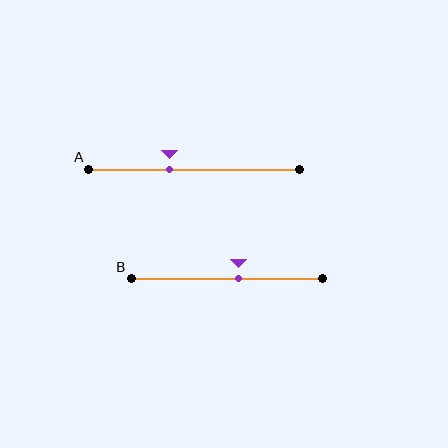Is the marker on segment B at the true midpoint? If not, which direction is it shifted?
No, the marker on segment B is shifted to the right by about 6% of the segment length.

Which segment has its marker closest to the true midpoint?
Segment B has its marker closest to the true midpoint.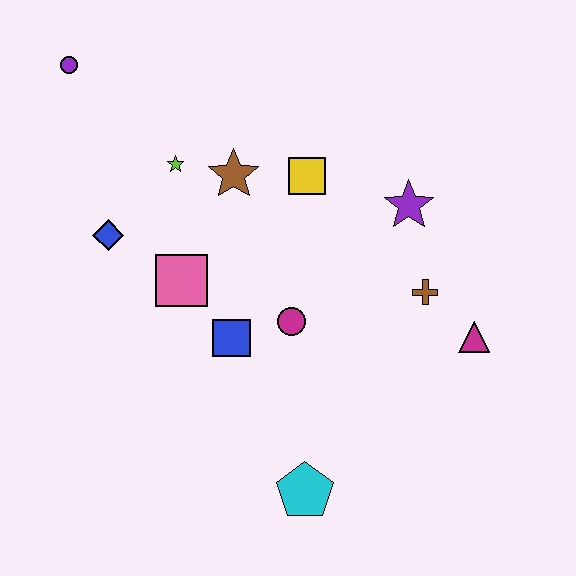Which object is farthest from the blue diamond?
The magenta triangle is farthest from the blue diamond.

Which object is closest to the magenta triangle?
The brown cross is closest to the magenta triangle.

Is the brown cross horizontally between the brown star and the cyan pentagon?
No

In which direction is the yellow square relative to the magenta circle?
The yellow square is above the magenta circle.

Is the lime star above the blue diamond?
Yes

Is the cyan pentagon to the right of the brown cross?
No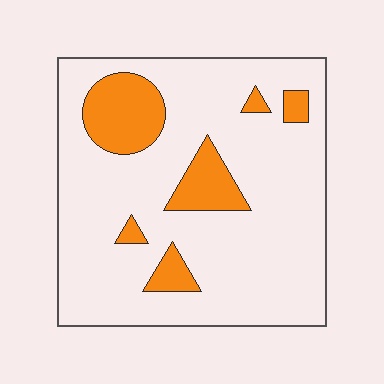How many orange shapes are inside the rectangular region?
6.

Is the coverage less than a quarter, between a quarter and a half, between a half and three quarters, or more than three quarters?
Less than a quarter.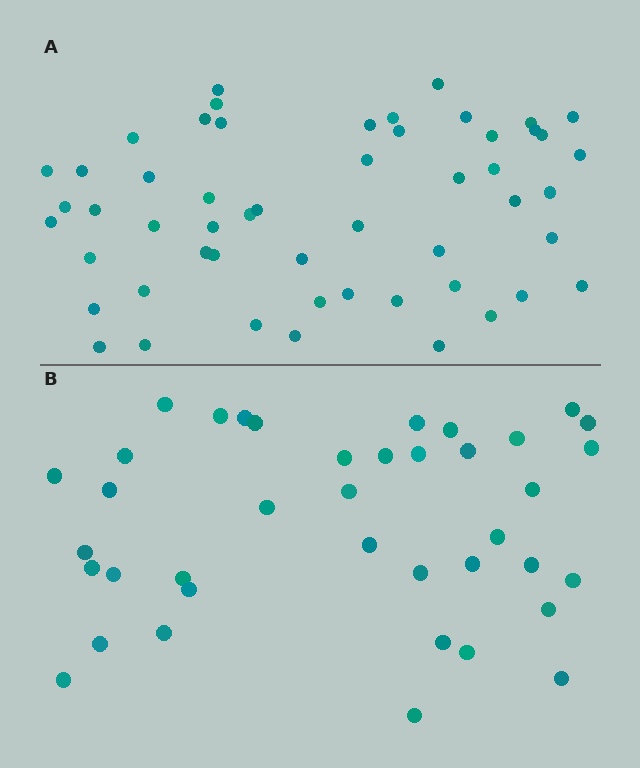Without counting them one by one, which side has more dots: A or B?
Region A (the top region) has more dots.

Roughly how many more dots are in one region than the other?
Region A has approximately 15 more dots than region B.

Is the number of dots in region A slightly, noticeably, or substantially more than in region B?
Region A has noticeably more, but not dramatically so. The ratio is roughly 1.4 to 1.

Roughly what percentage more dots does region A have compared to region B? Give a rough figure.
About 35% more.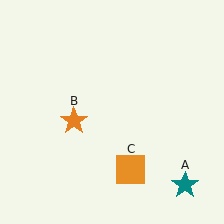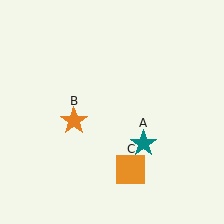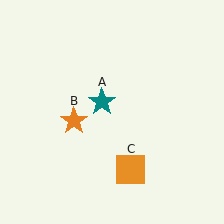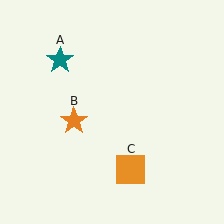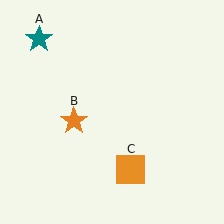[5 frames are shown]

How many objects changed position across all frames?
1 object changed position: teal star (object A).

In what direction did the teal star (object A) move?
The teal star (object A) moved up and to the left.